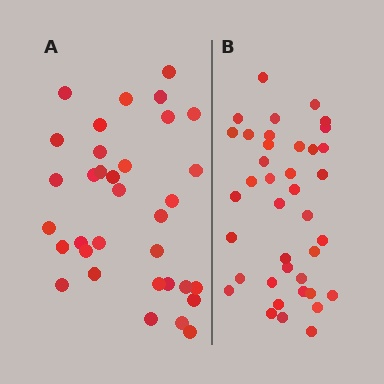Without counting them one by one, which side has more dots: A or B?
Region B (the right region) has more dots.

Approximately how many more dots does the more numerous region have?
Region B has about 5 more dots than region A.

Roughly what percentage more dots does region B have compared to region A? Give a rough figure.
About 15% more.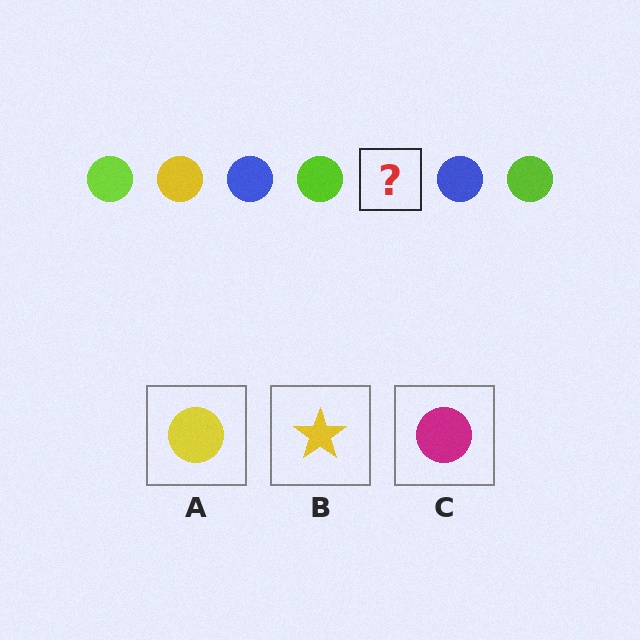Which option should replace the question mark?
Option A.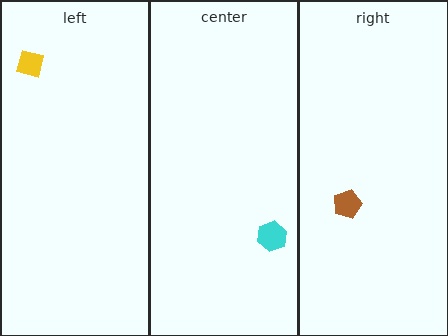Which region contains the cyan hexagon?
The center region.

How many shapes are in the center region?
1.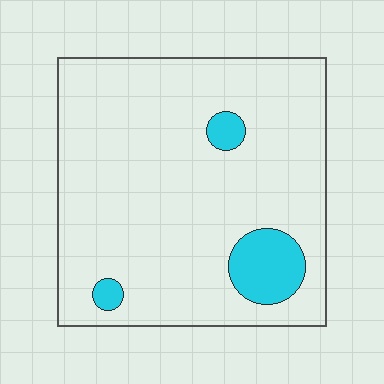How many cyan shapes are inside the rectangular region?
3.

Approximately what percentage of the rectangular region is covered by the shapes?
Approximately 10%.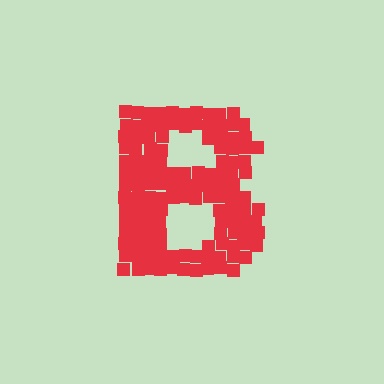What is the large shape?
The large shape is the letter B.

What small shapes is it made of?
It is made of small squares.